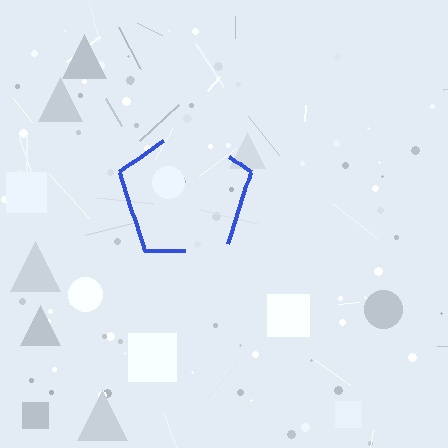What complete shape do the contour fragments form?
The contour fragments form a pentagon.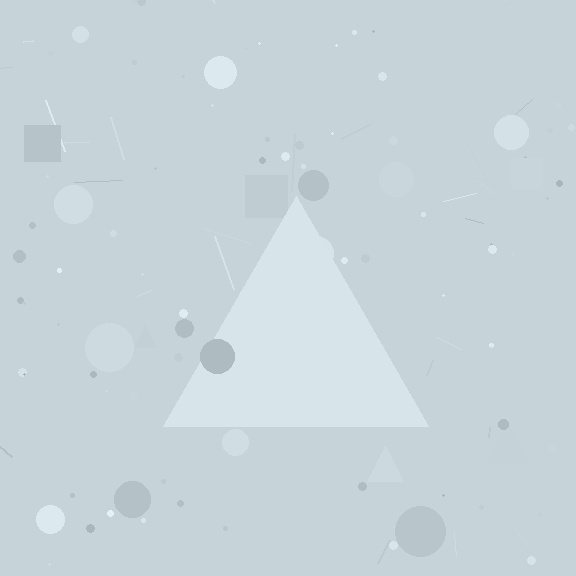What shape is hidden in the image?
A triangle is hidden in the image.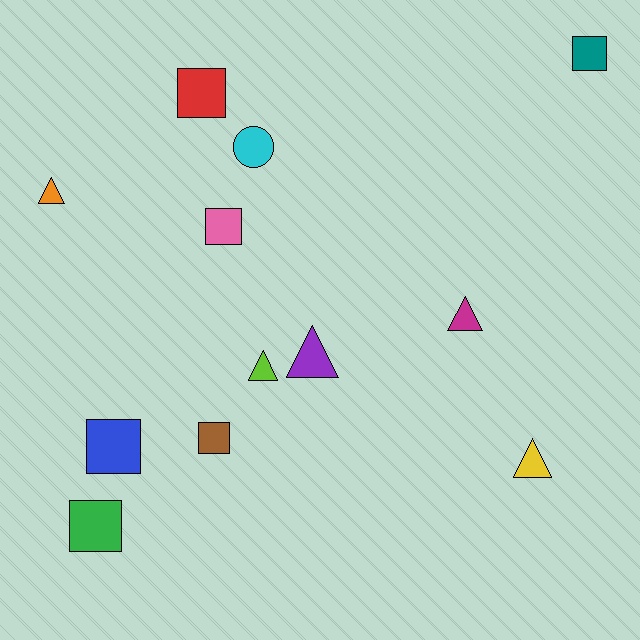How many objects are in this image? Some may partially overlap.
There are 12 objects.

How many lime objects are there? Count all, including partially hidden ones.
There is 1 lime object.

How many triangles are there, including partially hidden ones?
There are 5 triangles.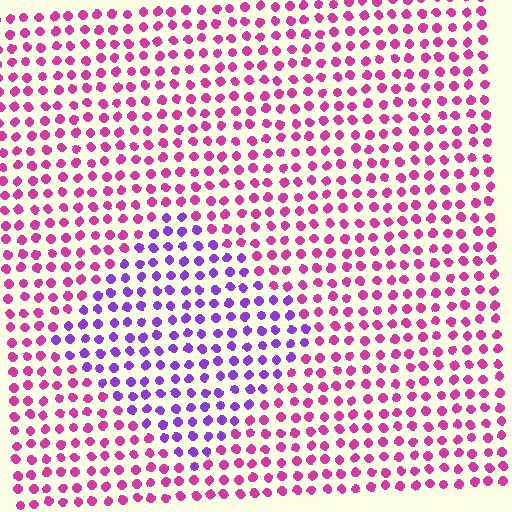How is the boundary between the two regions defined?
The boundary is defined purely by a slight shift in hue (about 47 degrees). Spacing, size, and orientation are identical on both sides.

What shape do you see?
I see a diamond.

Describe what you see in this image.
The image is filled with small magenta elements in a uniform arrangement. A diamond-shaped region is visible where the elements are tinted to a slightly different hue, forming a subtle color boundary.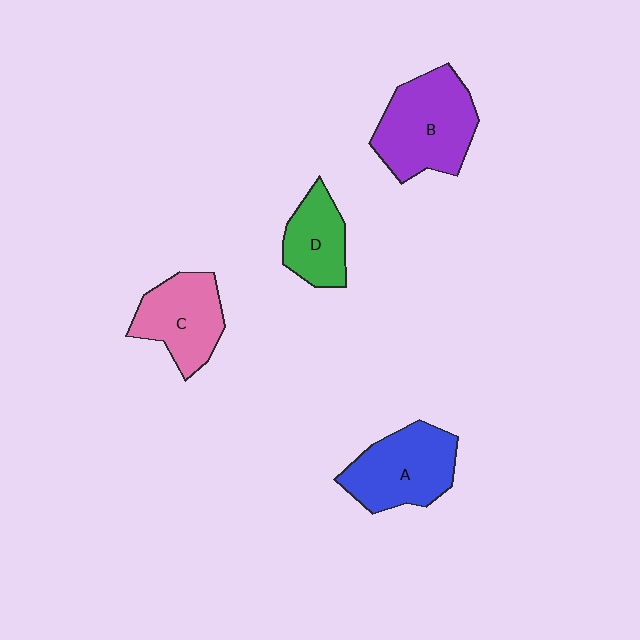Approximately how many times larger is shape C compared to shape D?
Approximately 1.3 times.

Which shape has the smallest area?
Shape D (green).